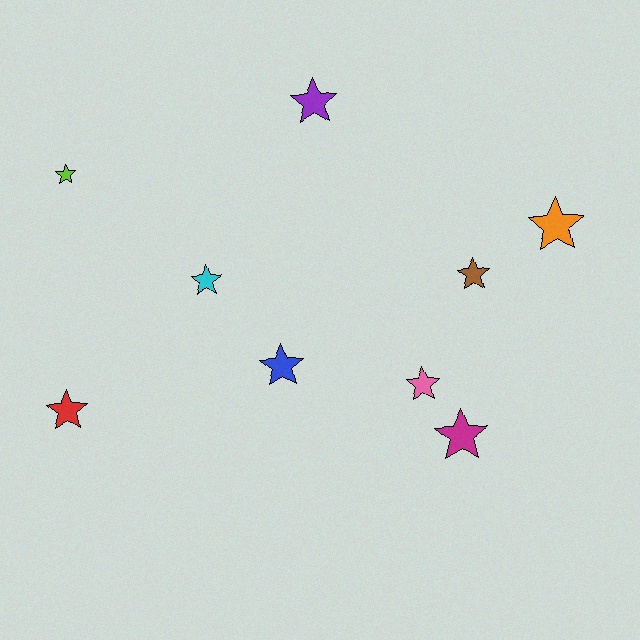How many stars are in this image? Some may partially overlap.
There are 9 stars.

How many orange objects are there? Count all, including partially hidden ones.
There is 1 orange object.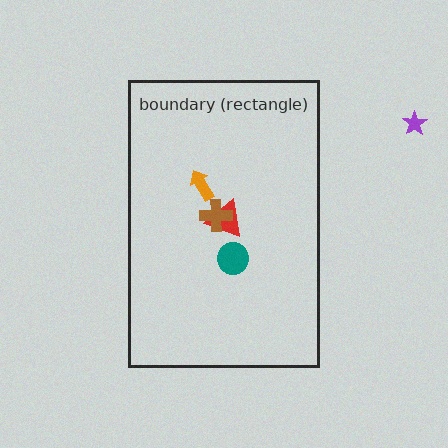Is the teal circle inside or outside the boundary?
Inside.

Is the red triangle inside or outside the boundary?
Inside.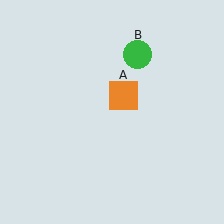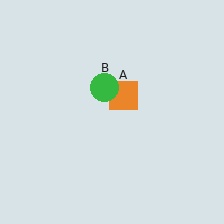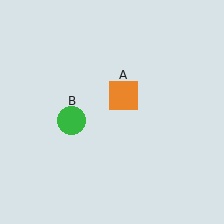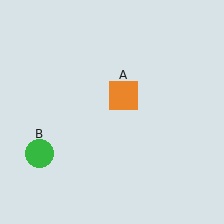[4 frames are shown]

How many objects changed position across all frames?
1 object changed position: green circle (object B).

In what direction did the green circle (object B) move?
The green circle (object B) moved down and to the left.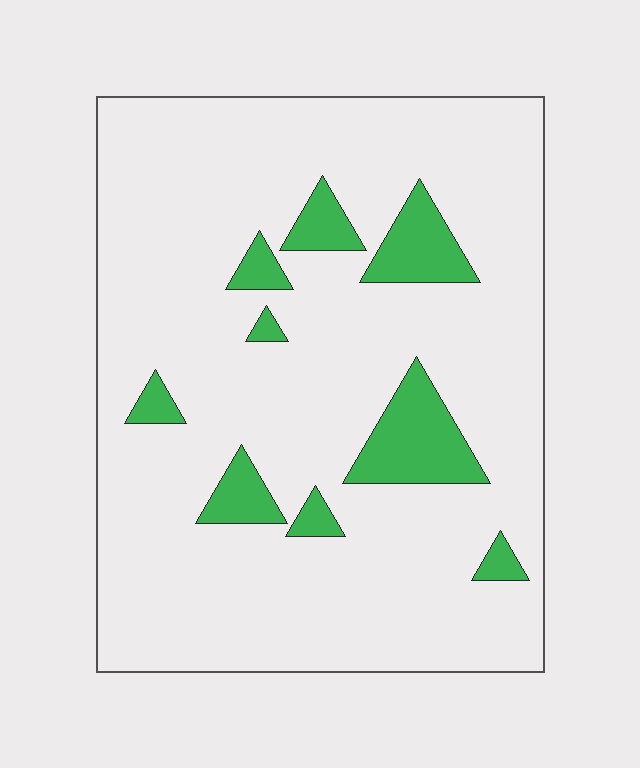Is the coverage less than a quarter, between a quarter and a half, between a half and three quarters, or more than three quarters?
Less than a quarter.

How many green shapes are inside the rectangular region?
9.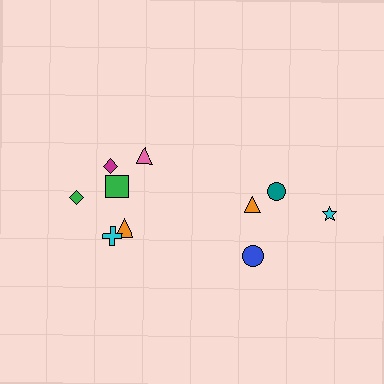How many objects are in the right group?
There are 4 objects.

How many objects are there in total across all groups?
There are 10 objects.